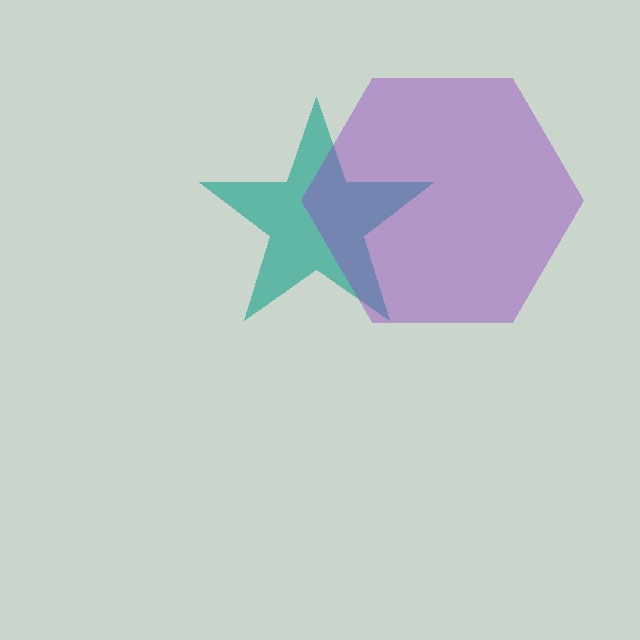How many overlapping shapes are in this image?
There are 2 overlapping shapes in the image.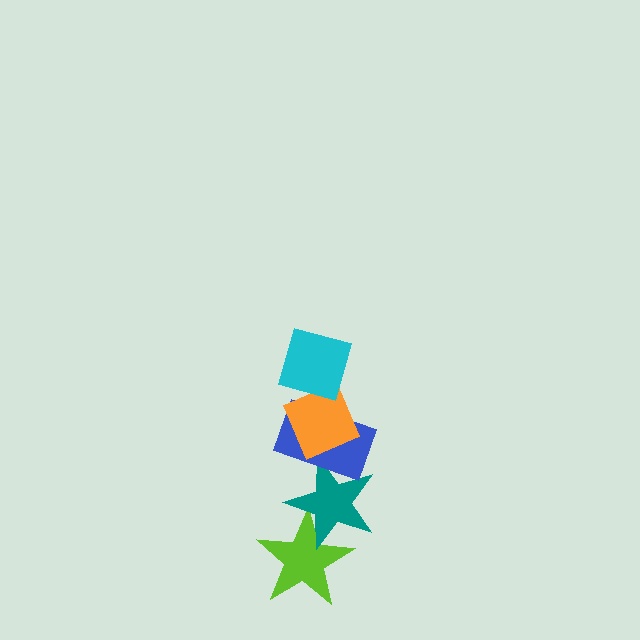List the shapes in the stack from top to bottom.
From top to bottom: the cyan diamond, the orange diamond, the blue rectangle, the teal star, the lime star.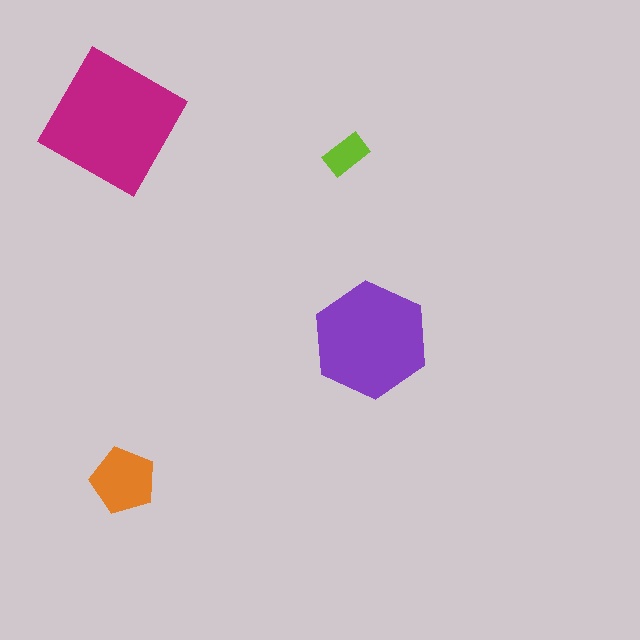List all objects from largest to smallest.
The magenta square, the purple hexagon, the orange pentagon, the lime rectangle.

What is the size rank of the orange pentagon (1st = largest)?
3rd.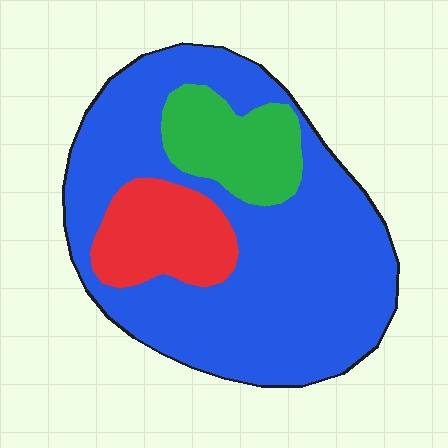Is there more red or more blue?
Blue.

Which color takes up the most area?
Blue, at roughly 70%.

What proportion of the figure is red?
Red takes up less than a sixth of the figure.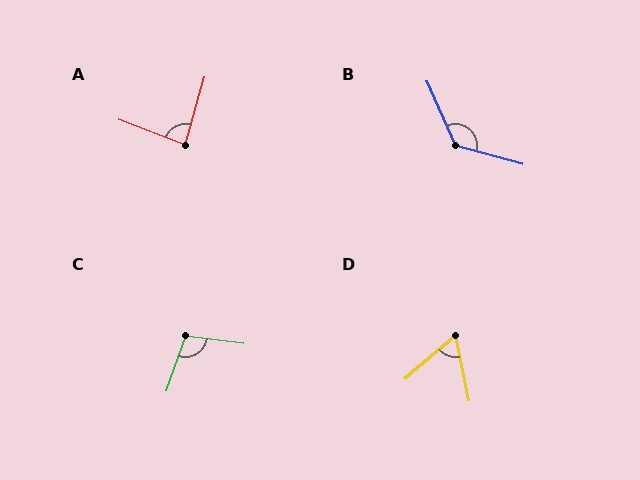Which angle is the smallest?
D, at approximately 61 degrees.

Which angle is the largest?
B, at approximately 129 degrees.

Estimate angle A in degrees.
Approximately 85 degrees.